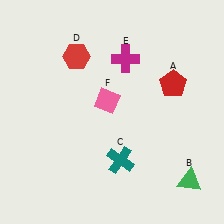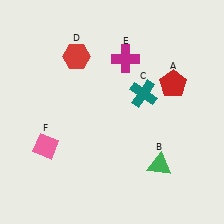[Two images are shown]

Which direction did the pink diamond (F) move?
The pink diamond (F) moved left.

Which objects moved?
The objects that moved are: the green triangle (B), the teal cross (C), the pink diamond (F).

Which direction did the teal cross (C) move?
The teal cross (C) moved up.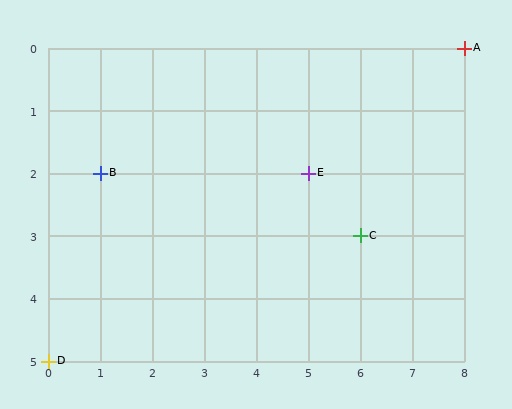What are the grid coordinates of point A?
Point A is at grid coordinates (8, 0).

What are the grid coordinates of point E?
Point E is at grid coordinates (5, 2).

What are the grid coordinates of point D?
Point D is at grid coordinates (0, 5).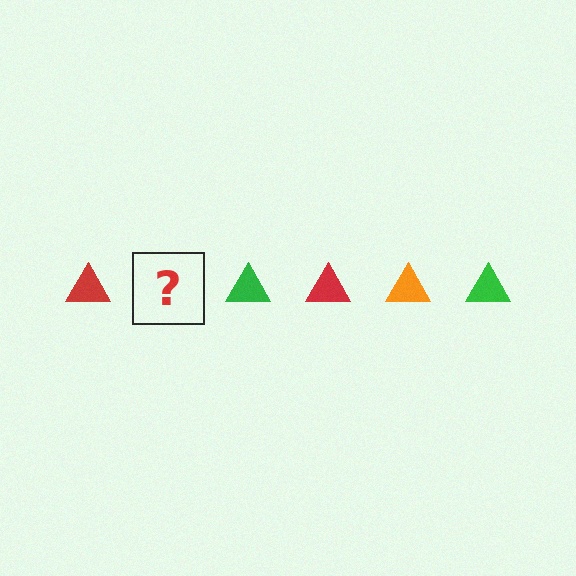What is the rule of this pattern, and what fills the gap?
The rule is that the pattern cycles through red, orange, green triangles. The gap should be filled with an orange triangle.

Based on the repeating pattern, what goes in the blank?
The blank should be an orange triangle.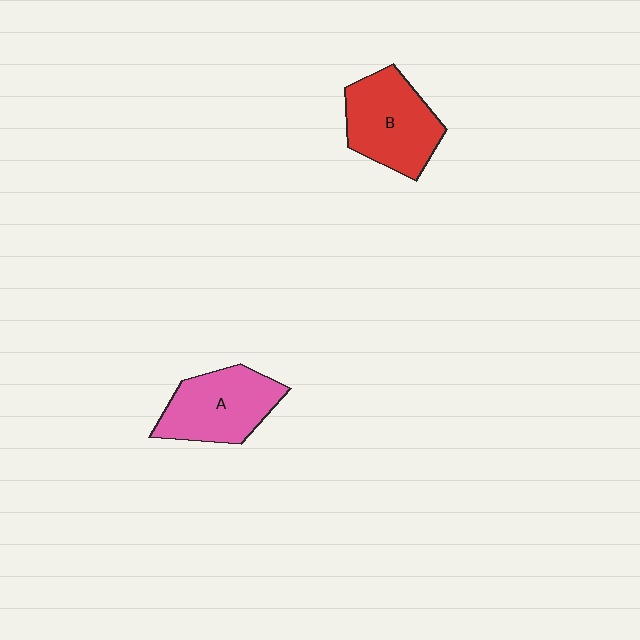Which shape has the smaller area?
Shape A (pink).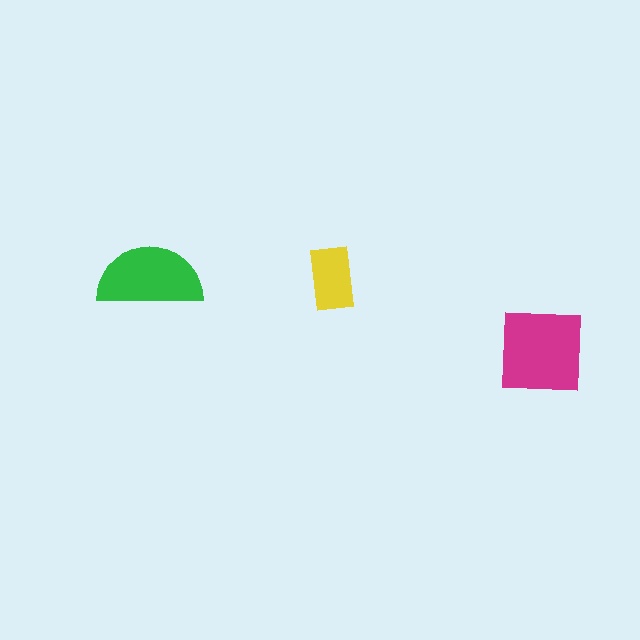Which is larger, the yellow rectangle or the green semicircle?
The green semicircle.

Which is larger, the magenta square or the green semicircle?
The magenta square.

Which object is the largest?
The magenta square.